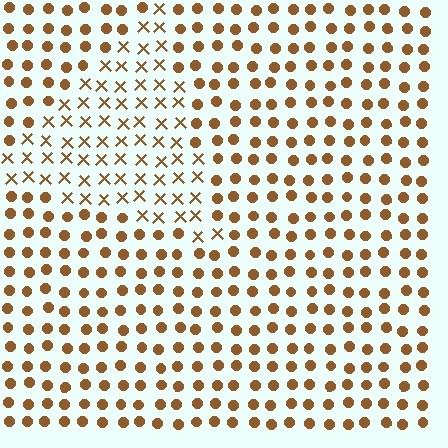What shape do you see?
I see a triangle.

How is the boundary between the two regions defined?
The boundary is defined by a change in element shape: X marks inside vs. circles outside. All elements share the same color and spacing.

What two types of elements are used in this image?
The image uses X marks inside the triangle region and circles outside it.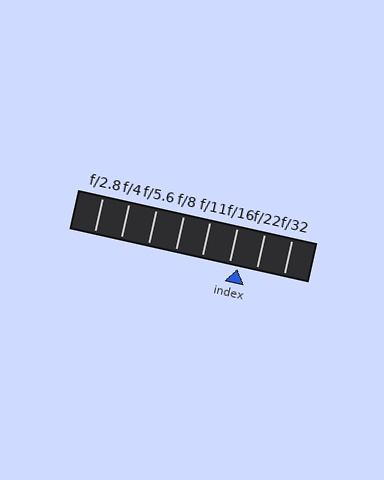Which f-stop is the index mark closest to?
The index mark is closest to f/16.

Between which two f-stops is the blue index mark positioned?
The index mark is between f/16 and f/22.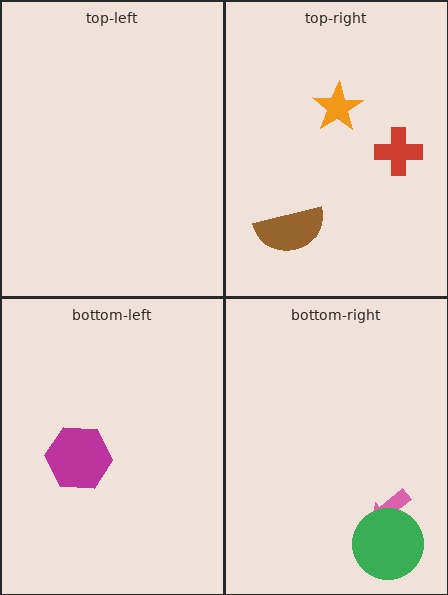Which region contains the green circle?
The bottom-right region.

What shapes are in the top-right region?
The orange star, the brown semicircle, the red cross.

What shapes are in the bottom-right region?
The pink arrow, the green circle.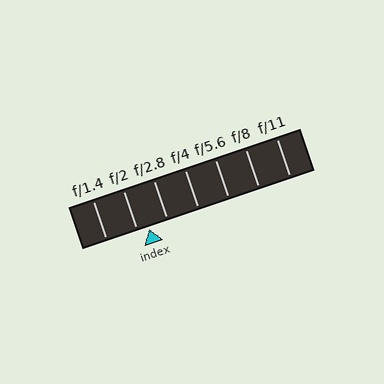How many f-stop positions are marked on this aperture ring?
There are 7 f-stop positions marked.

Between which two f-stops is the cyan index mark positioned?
The index mark is between f/2 and f/2.8.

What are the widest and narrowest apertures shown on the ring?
The widest aperture shown is f/1.4 and the narrowest is f/11.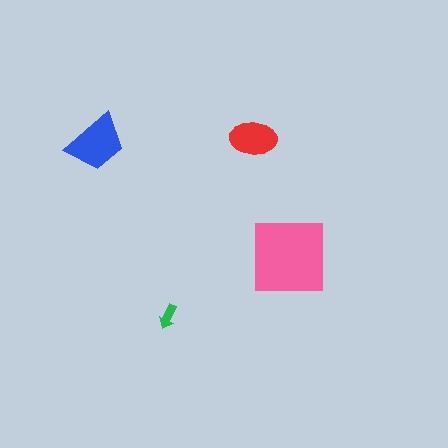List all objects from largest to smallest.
The pink square, the blue trapezoid, the red ellipse, the green arrow.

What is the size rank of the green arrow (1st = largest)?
4th.